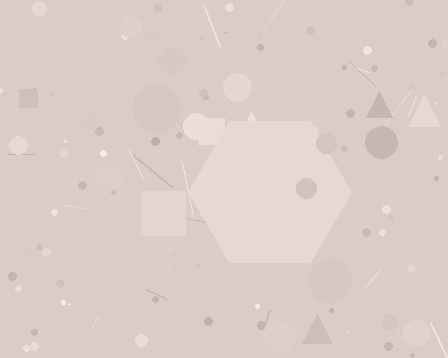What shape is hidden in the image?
A hexagon is hidden in the image.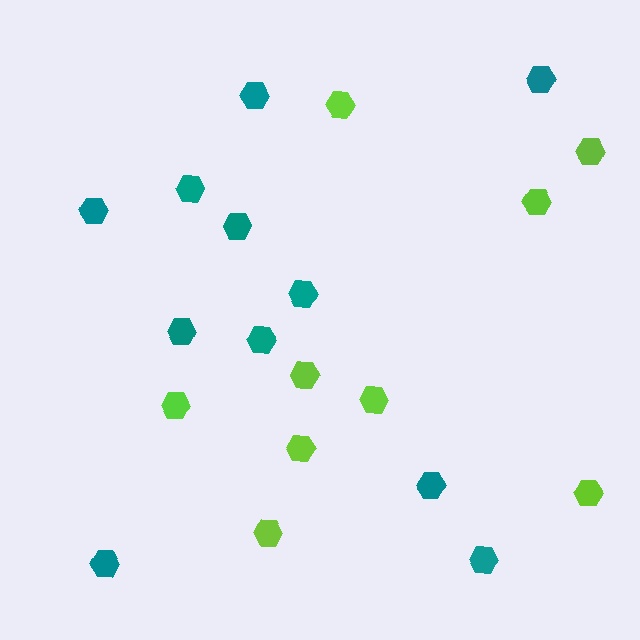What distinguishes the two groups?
There are 2 groups: one group of teal hexagons (11) and one group of lime hexagons (9).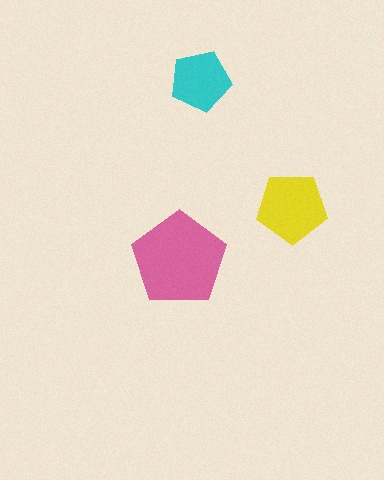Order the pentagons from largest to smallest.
the pink one, the yellow one, the cyan one.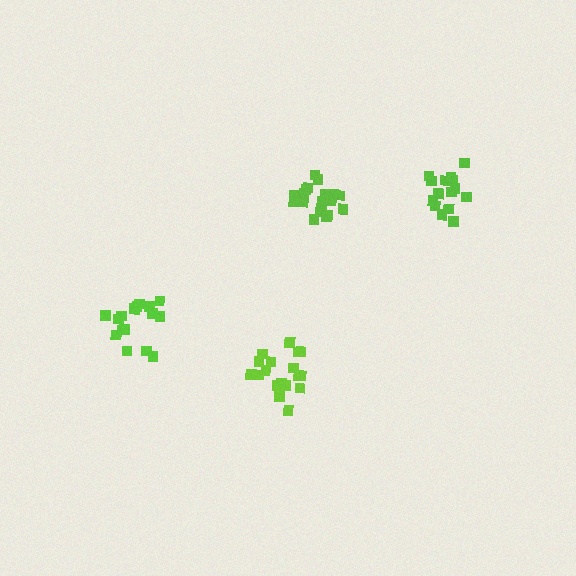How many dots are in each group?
Group 1: 16 dots, Group 2: 18 dots, Group 3: 21 dots, Group 4: 15 dots (70 total).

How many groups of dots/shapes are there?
There are 4 groups.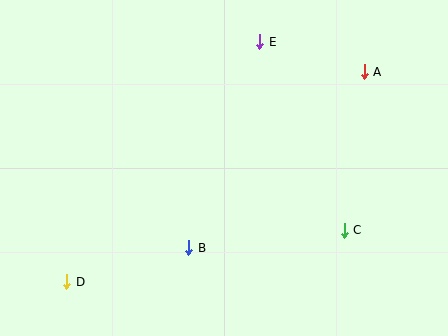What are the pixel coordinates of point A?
Point A is at (364, 72).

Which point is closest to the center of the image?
Point B at (189, 248) is closest to the center.